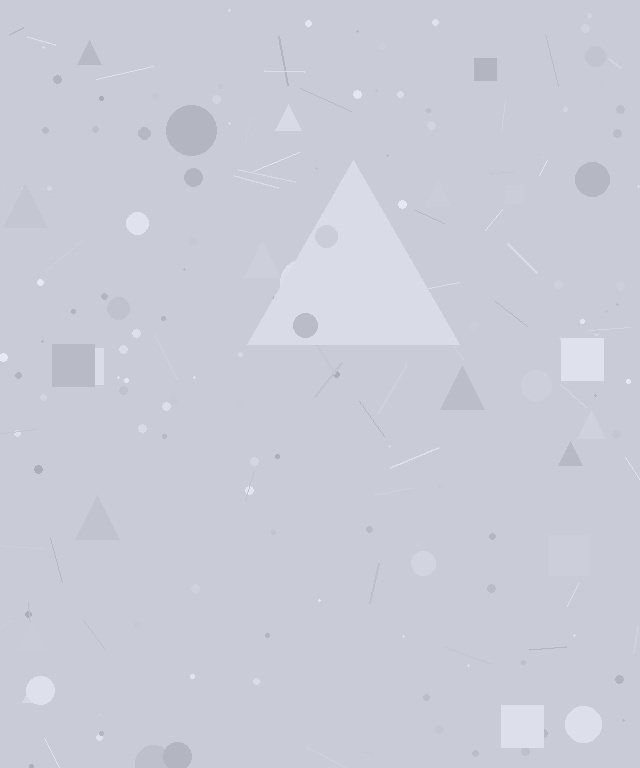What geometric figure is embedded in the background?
A triangle is embedded in the background.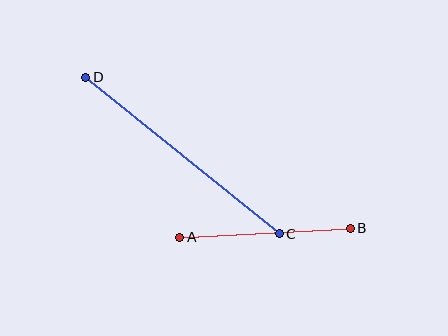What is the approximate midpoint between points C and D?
The midpoint is at approximately (183, 156) pixels.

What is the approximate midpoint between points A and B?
The midpoint is at approximately (265, 233) pixels.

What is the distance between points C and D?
The distance is approximately 249 pixels.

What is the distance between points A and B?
The distance is approximately 171 pixels.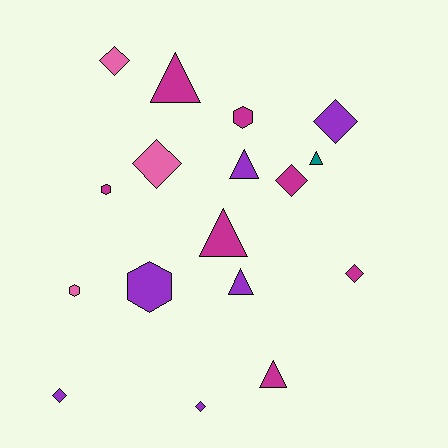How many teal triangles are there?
There is 1 teal triangle.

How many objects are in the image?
There are 17 objects.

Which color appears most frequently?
Magenta, with 7 objects.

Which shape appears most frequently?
Diamond, with 7 objects.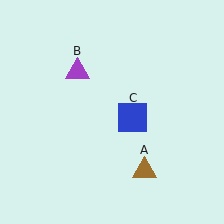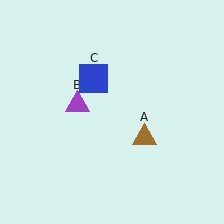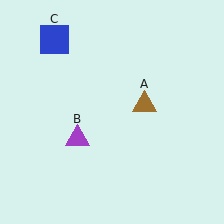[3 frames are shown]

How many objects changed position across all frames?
3 objects changed position: brown triangle (object A), purple triangle (object B), blue square (object C).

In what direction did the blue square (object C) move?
The blue square (object C) moved up and to the left.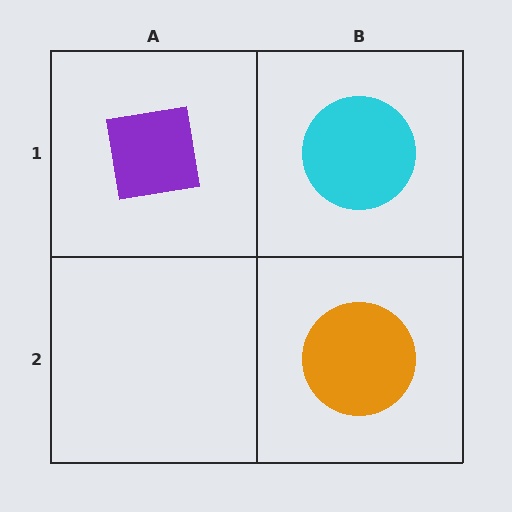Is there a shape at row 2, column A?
No, that cell is empty.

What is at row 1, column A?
A purple square.